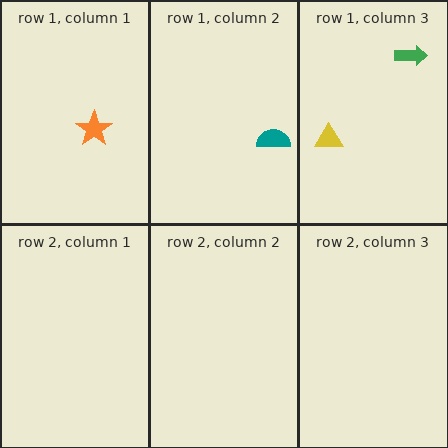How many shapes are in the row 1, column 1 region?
1.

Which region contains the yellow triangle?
The row 1, column 3 region.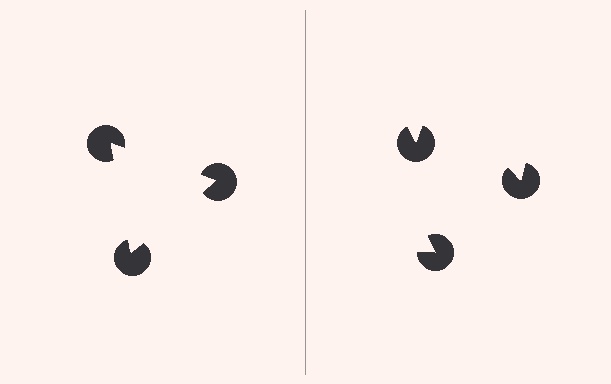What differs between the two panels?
The pac-man discs are positioned identically on both sides; only the wedge orientations differ. On the left they align to a triangle; on the right they are misaligned.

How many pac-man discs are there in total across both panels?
6 — 3 on each side.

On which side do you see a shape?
An illusory triangle appears on the left side. On the right side the wedge cuts are rotated, so no coherent shape forms.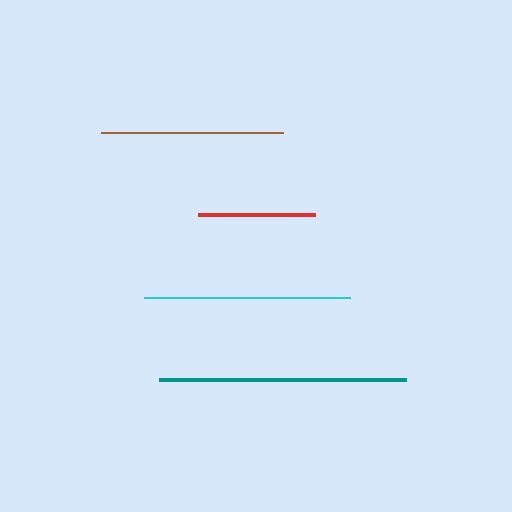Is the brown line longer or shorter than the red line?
The brown line is longer than the red line.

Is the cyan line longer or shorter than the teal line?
The teal line is longer than the cyan line.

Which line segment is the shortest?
The red line is the shortest at approximately 117 pixels.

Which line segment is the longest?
The teal line is the longest at approximately 248 pixels.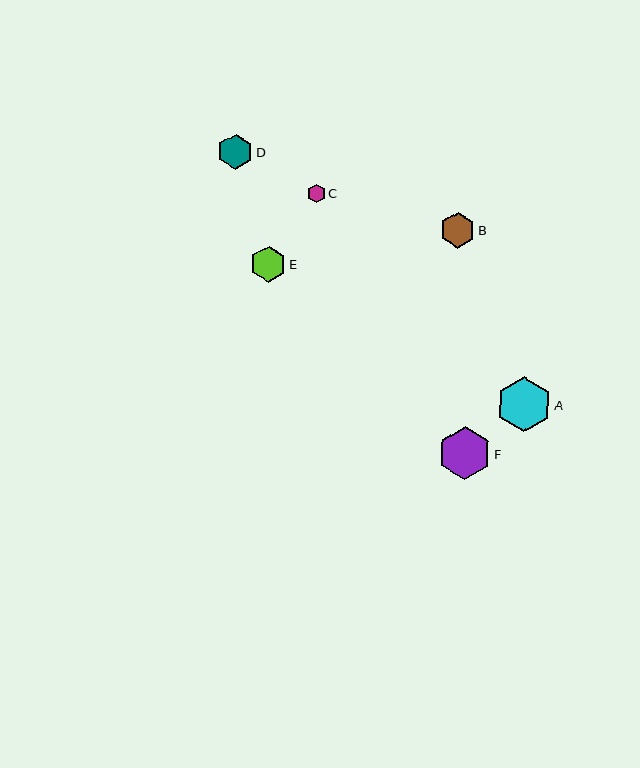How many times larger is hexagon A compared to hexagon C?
Hexagon A is approximately 3.0 times the size of hexagon C.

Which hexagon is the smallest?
Hexagon C is the smallest with a size of approximately 18 pixels.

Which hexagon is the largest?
Hexagon A is the largest with a size of approximately 55 pixels.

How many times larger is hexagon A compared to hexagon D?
Hexagon A is approximately 1.6 times the size of hexagon D.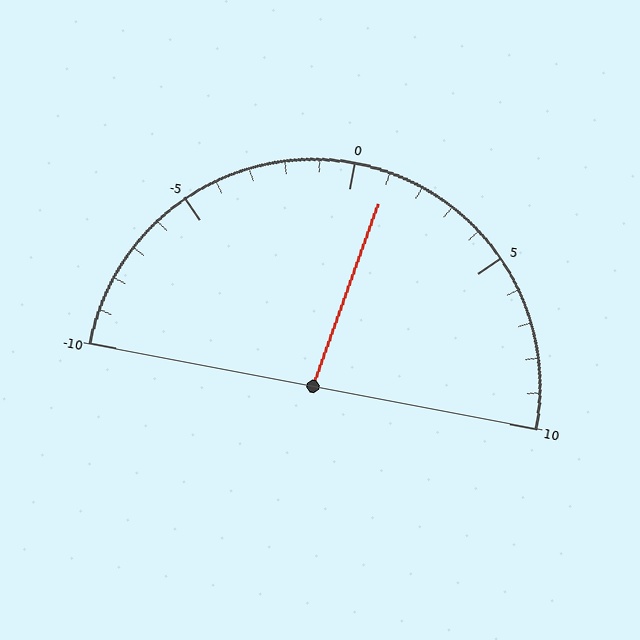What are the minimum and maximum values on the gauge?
The gauge ranges from -10 to 10.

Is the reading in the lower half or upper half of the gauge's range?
The reading is in the upper half of the range (-10 to 10).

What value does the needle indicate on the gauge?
The needle indicates approximately 1.